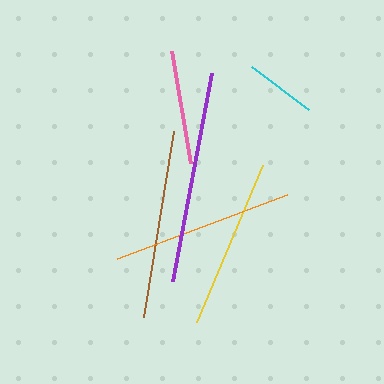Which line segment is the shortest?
The cyan line is the shortest at approximately 71 pixels.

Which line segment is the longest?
The purple line is the longest at approximately 212 pixels.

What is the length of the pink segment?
The pink segment is approximately 114 pixels long.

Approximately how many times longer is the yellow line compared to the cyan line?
The yellow line is approximately 2.4 times the length of the cyan line.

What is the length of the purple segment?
The purple segment is approximately 212 pixels long.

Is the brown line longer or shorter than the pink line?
The brown line is longer than the pink line.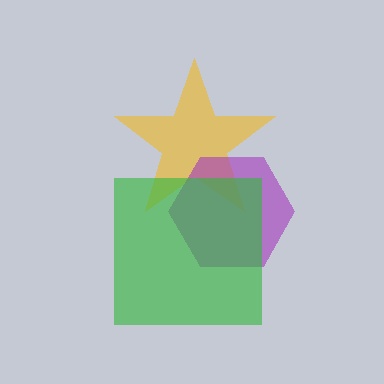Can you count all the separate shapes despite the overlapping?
Yes, there are 3 separate shapes.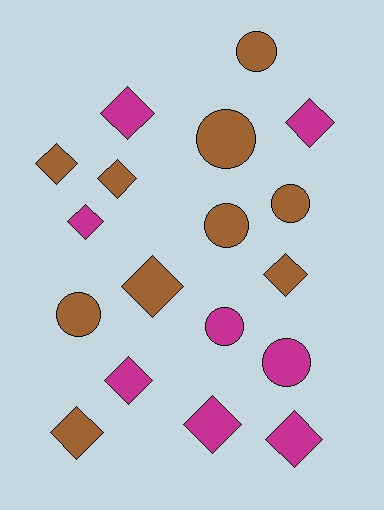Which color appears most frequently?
Brown, with 10 objects.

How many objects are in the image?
There are 18 objects.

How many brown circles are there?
There are 5 brown circles.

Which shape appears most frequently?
Diamond, with 11 objects.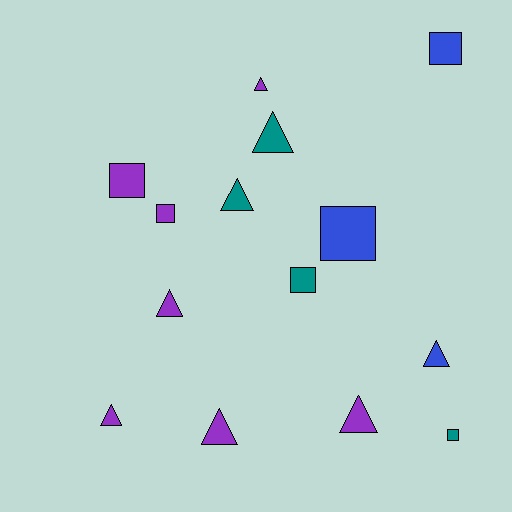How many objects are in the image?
There are 14 objects.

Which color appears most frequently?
Purple, with 7 objects.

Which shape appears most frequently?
Triangle, with 8 objects.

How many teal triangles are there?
There are 2 teal triangles.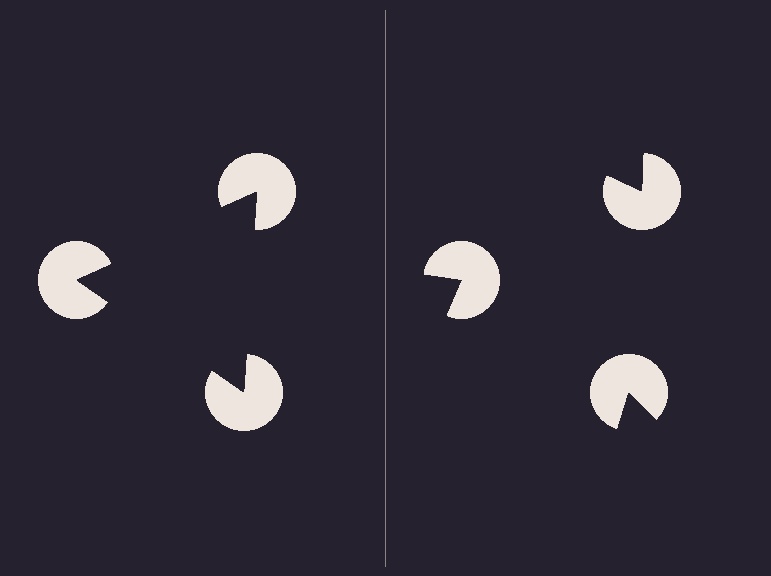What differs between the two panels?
The pac-man discs are positioned identically on both sides; only the wedge orientations differ. On the left they align to a triangle; on the right they are misaligned.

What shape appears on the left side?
An illusory triangle.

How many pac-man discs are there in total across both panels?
6 — 3 on each side.